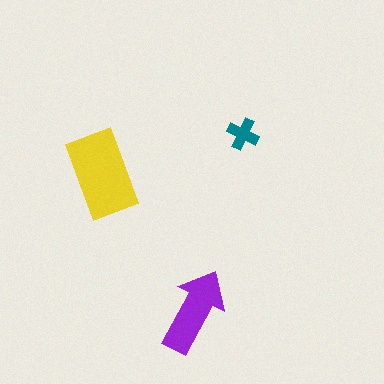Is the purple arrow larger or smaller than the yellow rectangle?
Smaller.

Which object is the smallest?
The teal cross.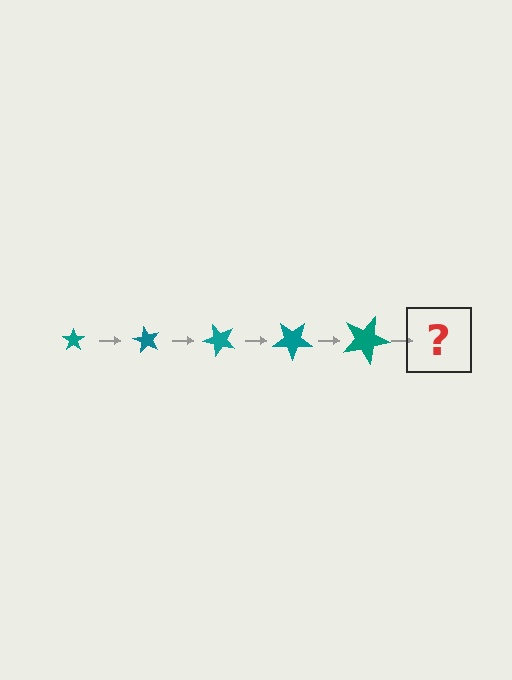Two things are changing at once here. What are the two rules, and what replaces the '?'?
The two rules are that the star grows larger each step and it rotates 60 degrees each step. The '?' should be a star, larger than the previous one and rotated 300 degrees from the start.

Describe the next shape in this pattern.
It should be a star, larger than the previous one and rotated 300 degrees from the start.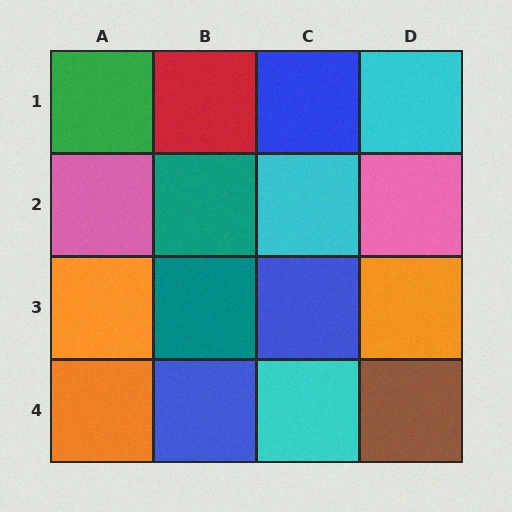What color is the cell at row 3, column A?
Orange.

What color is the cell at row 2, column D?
Pink.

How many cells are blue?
3 cells are blue.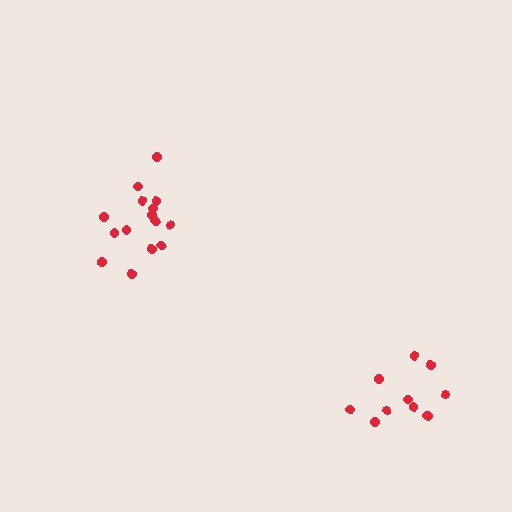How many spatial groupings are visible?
There are 2 spatial groupings.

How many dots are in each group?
Group 1: 15 dots, Group 2: 11 dots (26 total).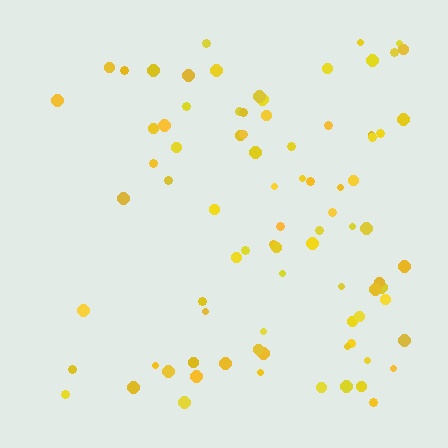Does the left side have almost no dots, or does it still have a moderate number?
Still a moderate number, just noticeably fewer than the right.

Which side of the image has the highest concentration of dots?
The right.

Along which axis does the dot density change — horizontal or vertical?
Horizontal.